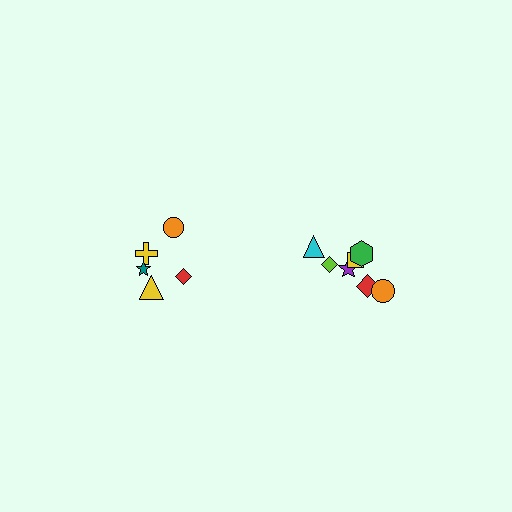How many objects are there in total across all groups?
There are 12 objects.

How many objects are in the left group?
There are 5 objects.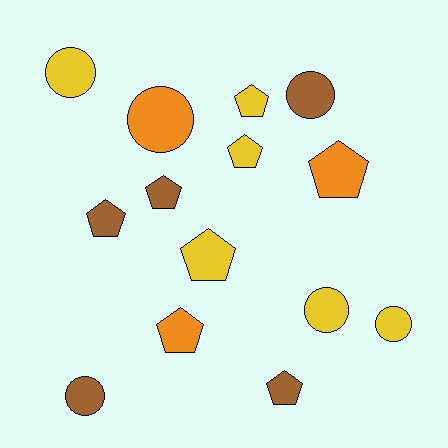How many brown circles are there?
There are 2 brown circles.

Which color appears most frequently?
Yellow, with 6 objects.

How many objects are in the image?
There are 14 objects.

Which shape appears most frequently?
Pentagon, with 8 objects.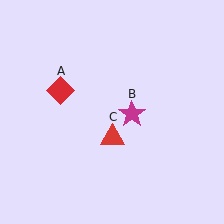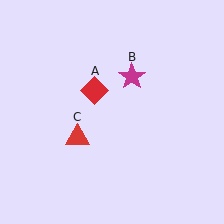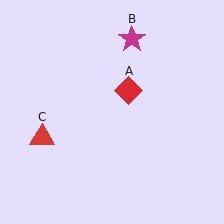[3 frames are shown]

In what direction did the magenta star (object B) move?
The magenta star (object B) moved up.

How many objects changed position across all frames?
3 objects changed position: red diamond (object A), magenta star (object B), red triangle (object C).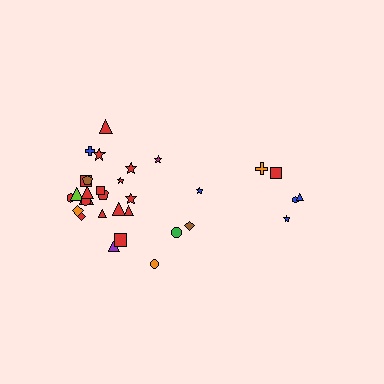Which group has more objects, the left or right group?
The left group.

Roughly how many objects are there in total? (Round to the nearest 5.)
Roughly 30 objects in total.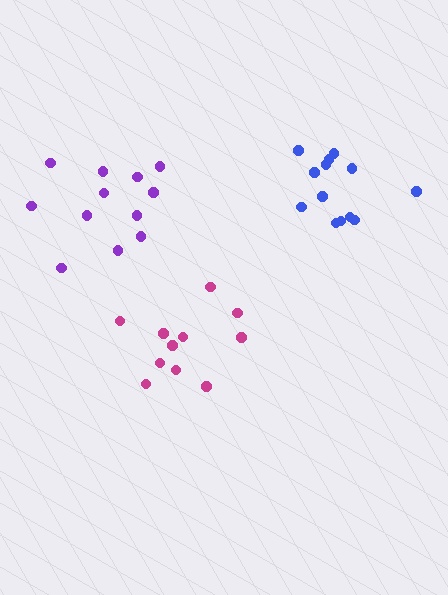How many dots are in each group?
Group 1: 11 dots, Group 2: 13 dots, Group 3: 12 dots (36 total).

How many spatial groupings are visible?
There are 3 spatial groupings.